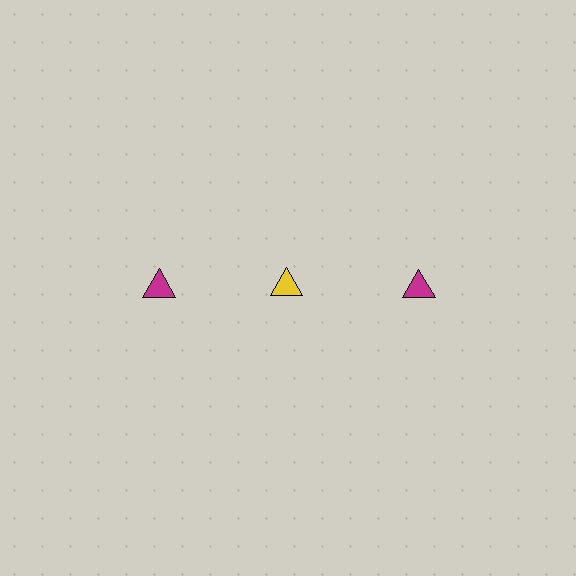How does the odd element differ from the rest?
It has a different color: yellow instead of magenta.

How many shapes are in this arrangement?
There are 3 shapes arranged in a grid pattern.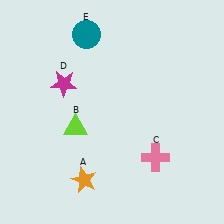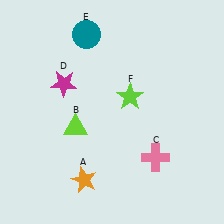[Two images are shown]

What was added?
A lime star (F) was added in Image 2.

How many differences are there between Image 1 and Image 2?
There is 1 difference between the two images.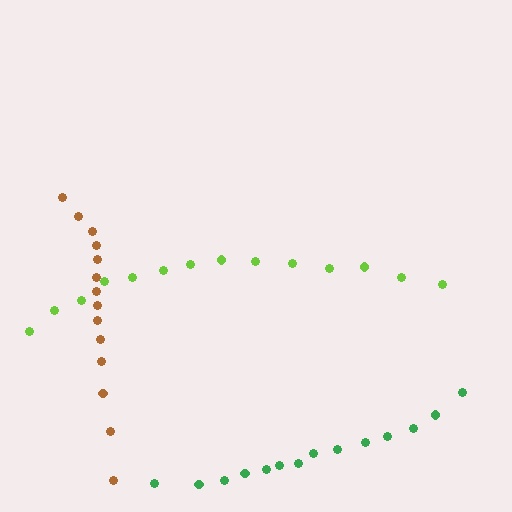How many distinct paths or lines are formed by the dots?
There are 3 distinct paths.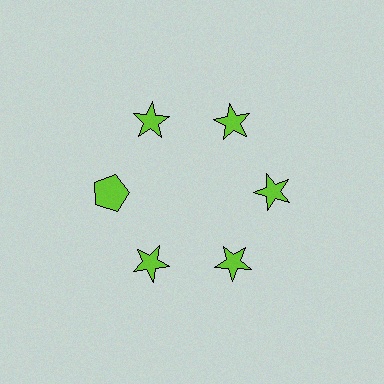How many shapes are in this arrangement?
There are 6 shapes arranged in a ring pattern.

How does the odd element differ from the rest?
It has a different shape: pentagon instead of star.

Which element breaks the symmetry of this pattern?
The lime pentagon at roughly the 9 o'clock position breaks the symmetry. All other shapes are lime stars.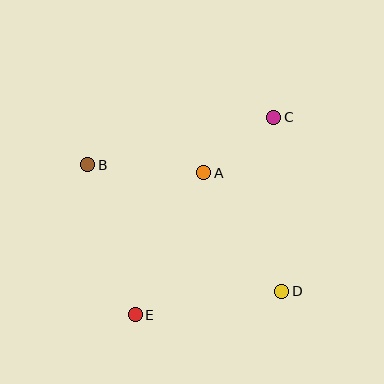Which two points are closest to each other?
Points A and C are closest to each other.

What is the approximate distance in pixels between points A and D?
The distance between A and D is approximately 142 pixels.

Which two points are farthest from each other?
Points C and E are farthest from each other.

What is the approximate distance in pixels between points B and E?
The distance between B and E is approximately 157 pixels.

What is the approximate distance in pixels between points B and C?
The distance between B and C is approximately 192 pixels.